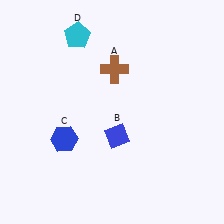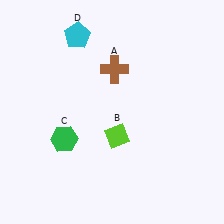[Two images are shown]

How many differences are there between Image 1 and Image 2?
There are 2 differences between the two images.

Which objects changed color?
B changed from blue to lime. C changed from blue to green.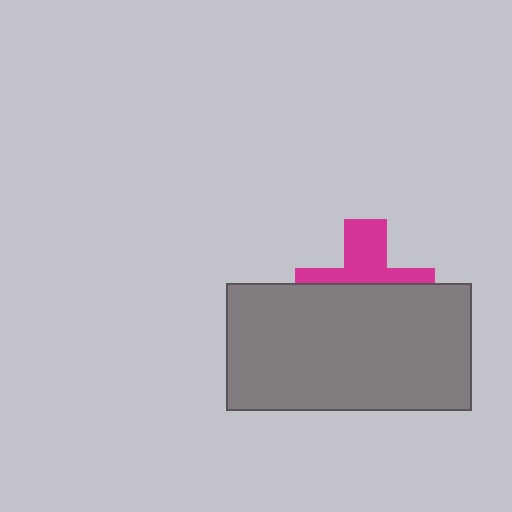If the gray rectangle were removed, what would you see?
You would see the complete magenta cross.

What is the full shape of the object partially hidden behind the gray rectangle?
The partially hidden object is a magenta cross.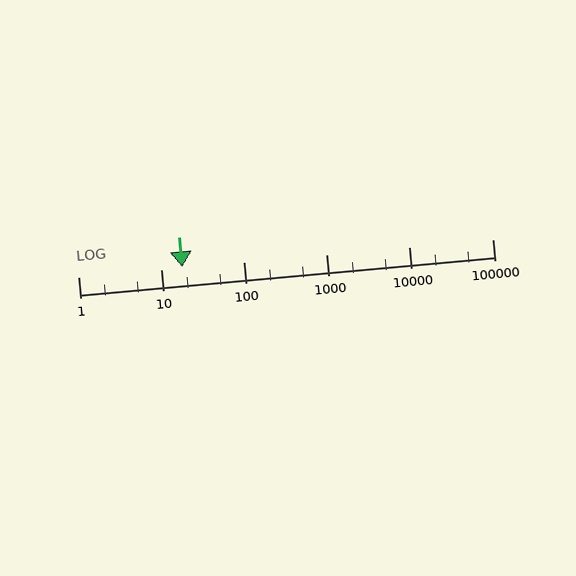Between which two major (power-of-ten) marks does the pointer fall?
The pointer is between 10 and 100.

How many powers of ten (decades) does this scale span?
The scale spans 5 decades, from 1 to 100000.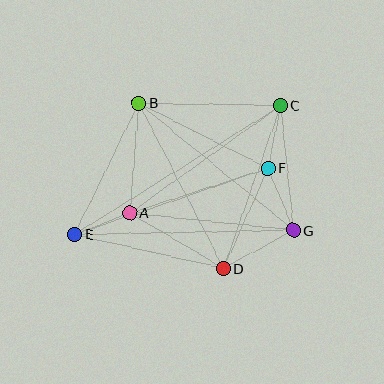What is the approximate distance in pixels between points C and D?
The distance between C and D is approximately 173 pixels.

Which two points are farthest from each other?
Points C and E are farthest from each other.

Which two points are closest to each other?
Points A and E are closest to each other.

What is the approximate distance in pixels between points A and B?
The distance between A and B is approximately 110 pixels.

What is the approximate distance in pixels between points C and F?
The distance between C and F is approximately 64 pixels.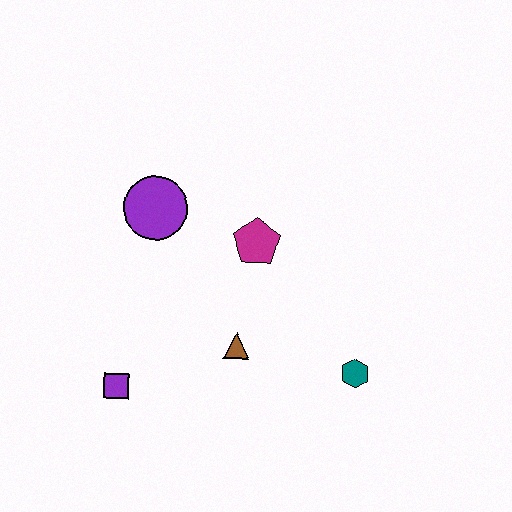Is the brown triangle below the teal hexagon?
No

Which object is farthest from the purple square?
The teal hexagon is farthest from the purple square.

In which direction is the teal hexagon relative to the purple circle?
The teal hexagon is to the right of the purple circle.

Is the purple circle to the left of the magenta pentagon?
Yes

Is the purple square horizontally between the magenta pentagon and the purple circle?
No